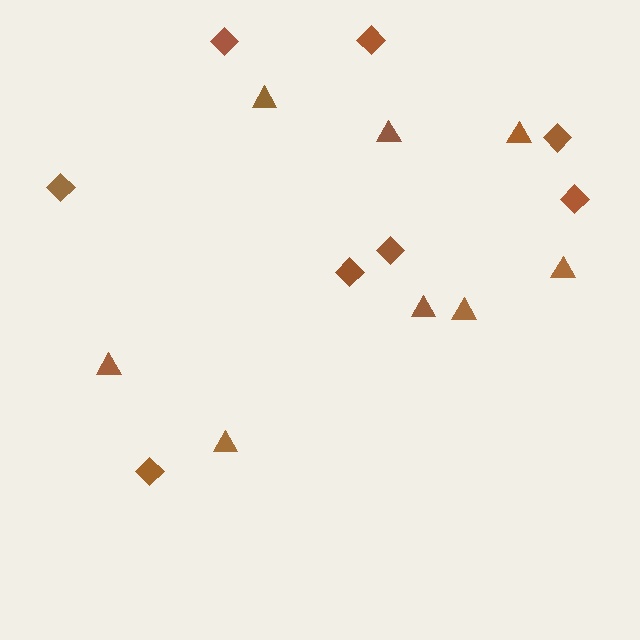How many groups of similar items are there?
There are 2 groups: one group of triangles (8) and one group of diamonds (8).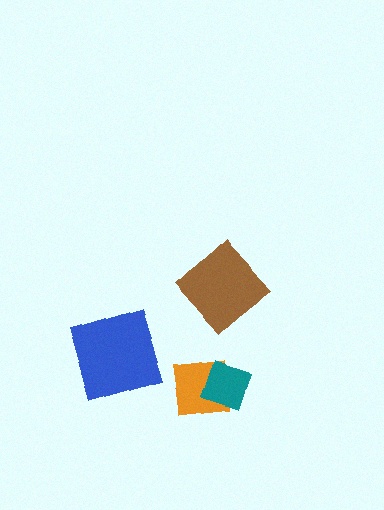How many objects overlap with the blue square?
0 objects overlap with the blue square.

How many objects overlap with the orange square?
1 object overlaps with the orange square.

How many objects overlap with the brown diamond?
0 objects overlap with the brown diamond.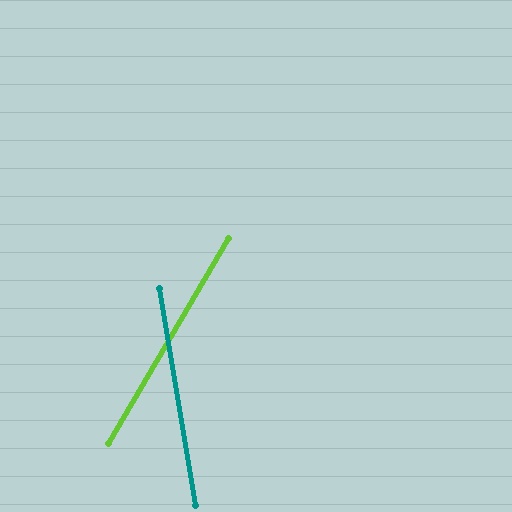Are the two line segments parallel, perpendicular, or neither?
Neither parallel nor perpendicular — they differ by about 40°.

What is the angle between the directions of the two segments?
Approximately 40 degrees.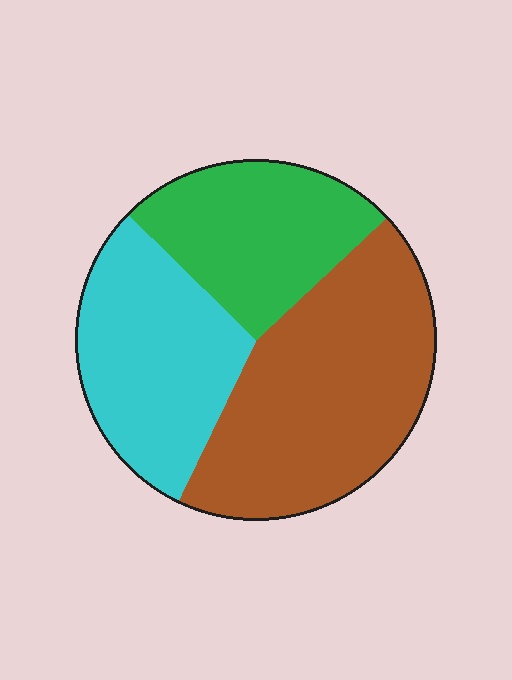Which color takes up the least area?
Green, at roughly 25%.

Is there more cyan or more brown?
Brown.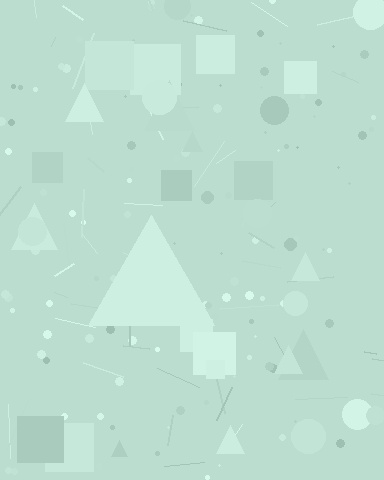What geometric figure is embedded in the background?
A triangle is embedded in the background.